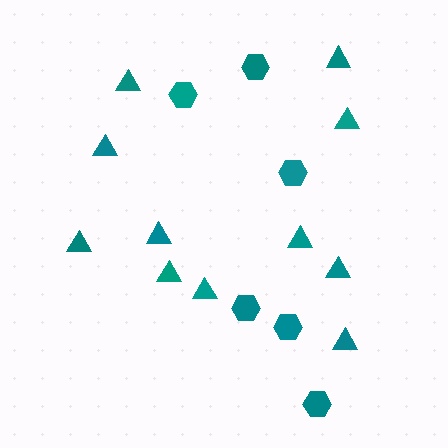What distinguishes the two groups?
There are 2 groups: one group of hexagons (6) and one group of triangles (11).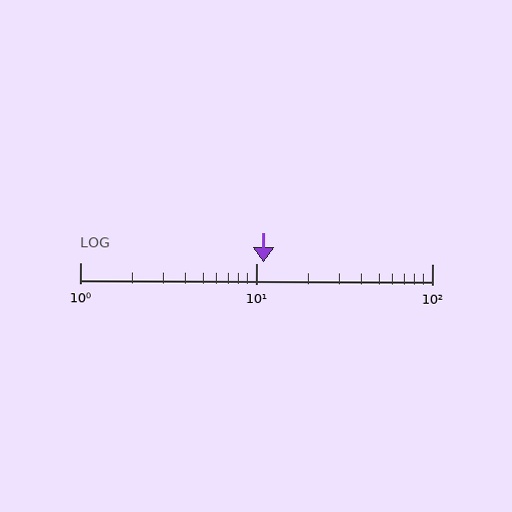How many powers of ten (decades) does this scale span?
The scale spans 2 decades, from 1 to 100.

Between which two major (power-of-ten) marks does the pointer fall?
The pointer is between 10 and 100.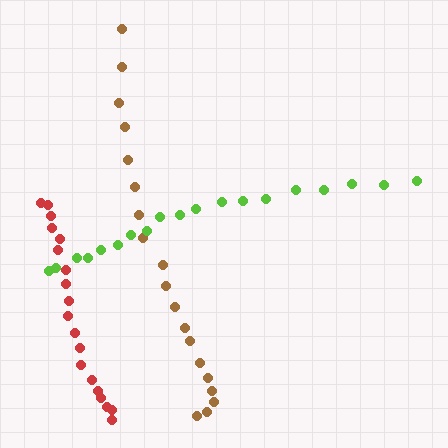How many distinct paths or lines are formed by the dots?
There are 3 distinct paths.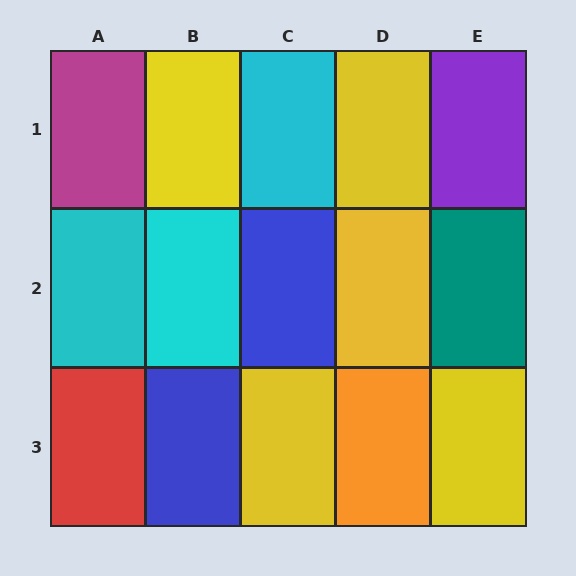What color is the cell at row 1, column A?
Magenta.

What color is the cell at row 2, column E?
Teal.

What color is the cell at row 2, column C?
Blue.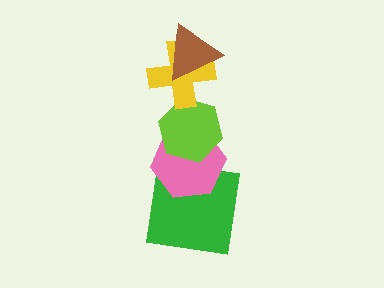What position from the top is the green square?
The green square is 5th from the top.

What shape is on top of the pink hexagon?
The lime hexagon is on top of the pink hexagon.